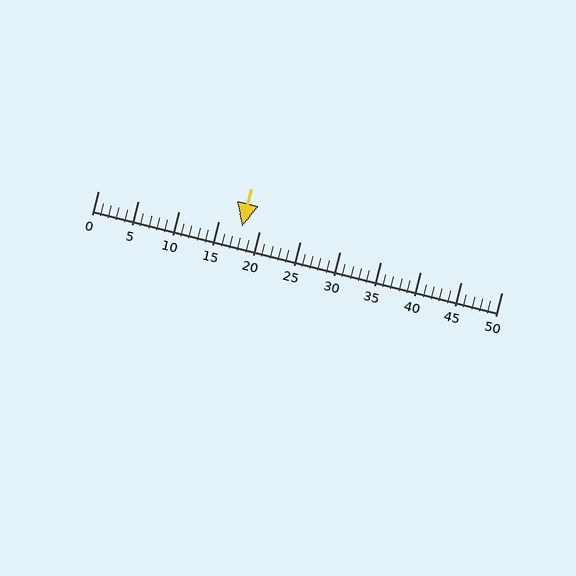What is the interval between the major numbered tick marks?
The major tick marks are spaced 5 units apart.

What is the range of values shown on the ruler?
The ruler shows values from 0 to 50.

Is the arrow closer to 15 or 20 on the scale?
The arrow is closer to 20.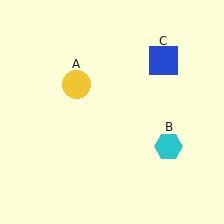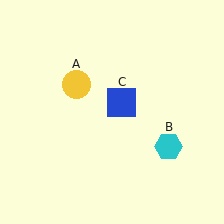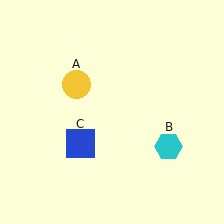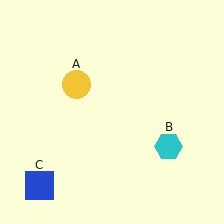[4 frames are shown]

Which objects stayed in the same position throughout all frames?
Yellow circle (object A) and cyan hexagon (object B) remained stationary.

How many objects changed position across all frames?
1 object changed position: blue square (object C).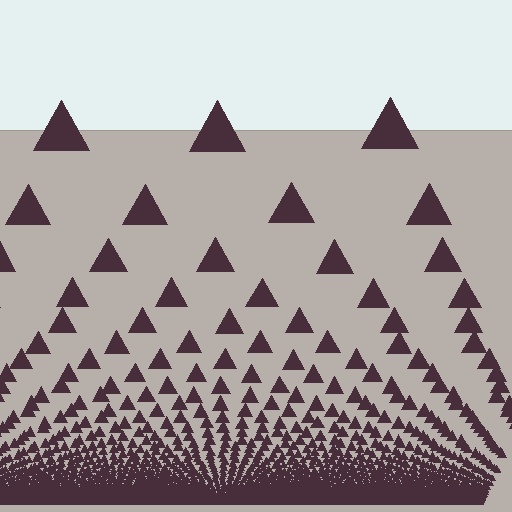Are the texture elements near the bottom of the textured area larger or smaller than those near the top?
Smaller. The gradient is inverted — elements near the bottom are smaller and denser.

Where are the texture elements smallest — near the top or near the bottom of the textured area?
Near the bottom.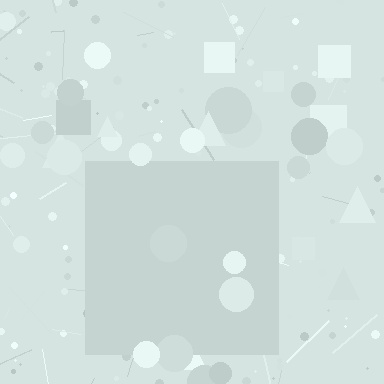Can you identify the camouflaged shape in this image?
The camouflaged shape is a square.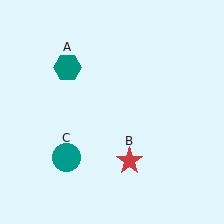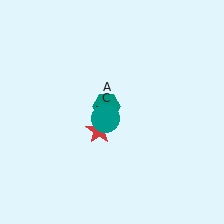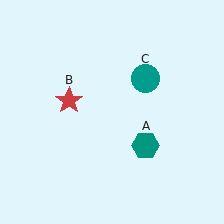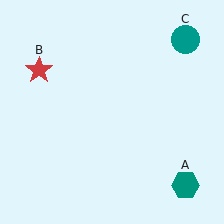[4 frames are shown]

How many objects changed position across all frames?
3 objects changed position: teal hexagon (object A), red star (object B), teal circle (object C).